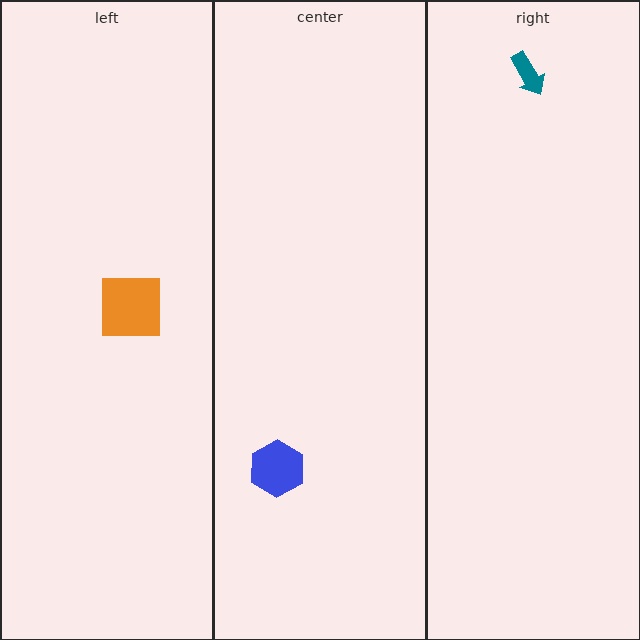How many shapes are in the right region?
1.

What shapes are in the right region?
The teal arrow.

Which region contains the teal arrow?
The right region.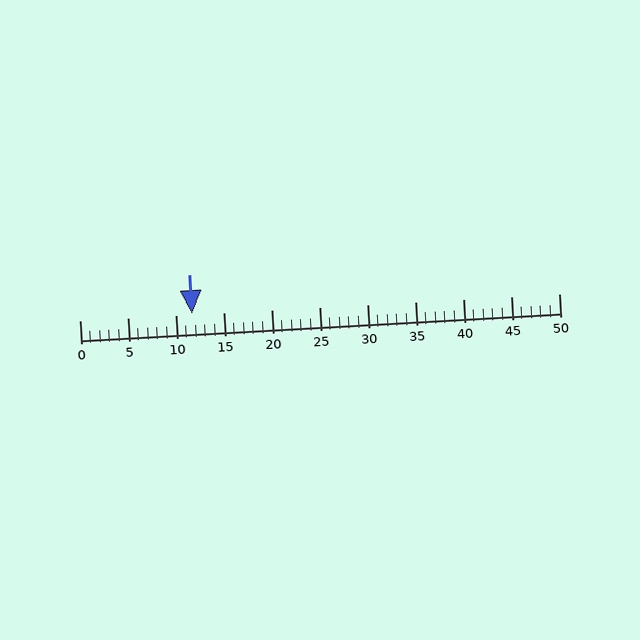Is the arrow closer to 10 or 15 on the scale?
The arrow is closer to 10.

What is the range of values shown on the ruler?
The ruler shows values from 0 to 50.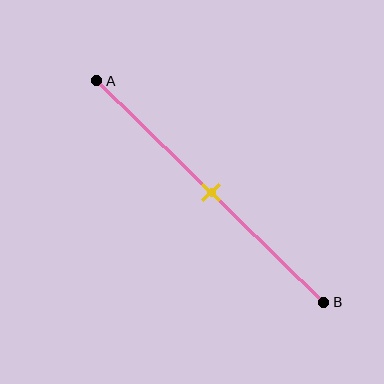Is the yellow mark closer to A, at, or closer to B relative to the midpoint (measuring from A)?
The yellow mark is approximately at the midpoint of segment AB.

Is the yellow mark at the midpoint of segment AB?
Yes, the mark is approximately at the midpoint.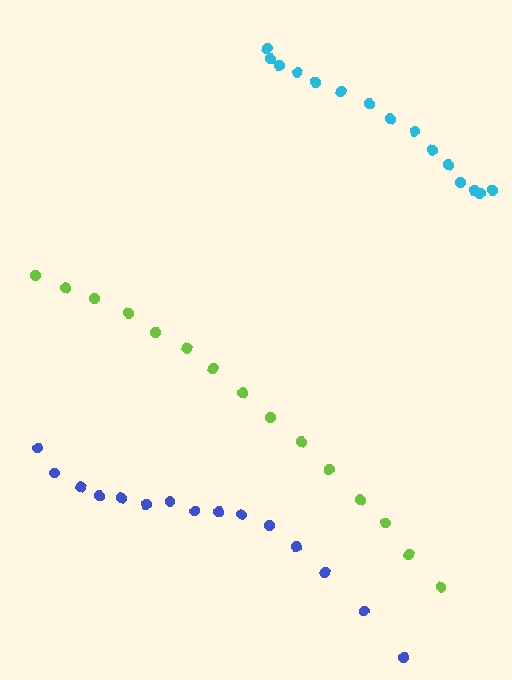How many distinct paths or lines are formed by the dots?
There are 3 distinct paths.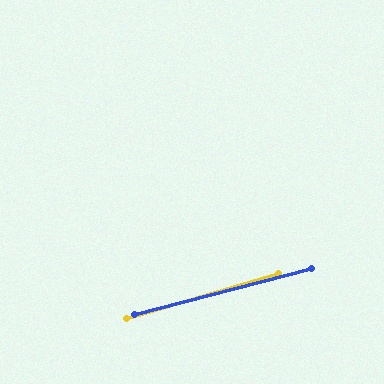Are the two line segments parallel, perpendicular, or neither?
Parallel — their directions differ by only 1.6°.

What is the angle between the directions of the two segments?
Approximately 2 degrees.